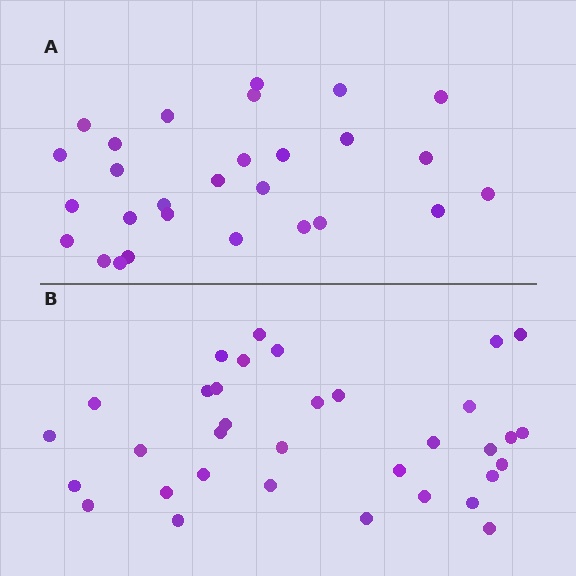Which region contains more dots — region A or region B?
Region B (the bottom region) has more dots.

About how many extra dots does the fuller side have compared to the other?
Region B has about 6 more dots than region A.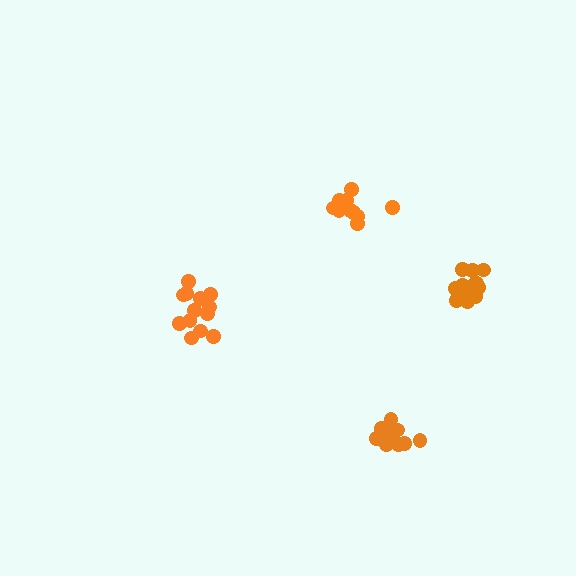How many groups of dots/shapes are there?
There are 4 groups.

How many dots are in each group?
Group 1: 10 dots, Group 2: 14 dots, Group 3: 13 dots, Group 4: 11 dots (48 total).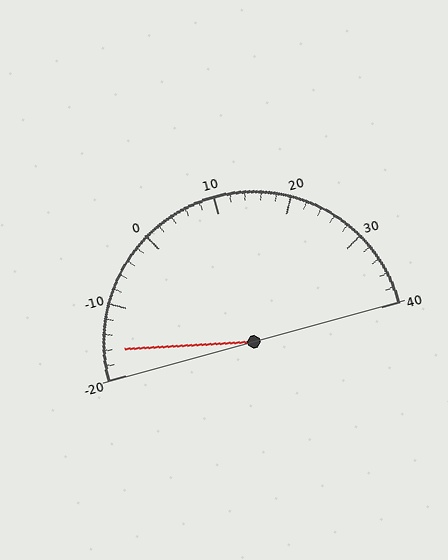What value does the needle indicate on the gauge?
The needle indicates approximately -16.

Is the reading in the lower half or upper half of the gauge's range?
The reading is in the lower half of the range (-20 to 40).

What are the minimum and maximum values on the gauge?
The gauge ranges from -20 to 40.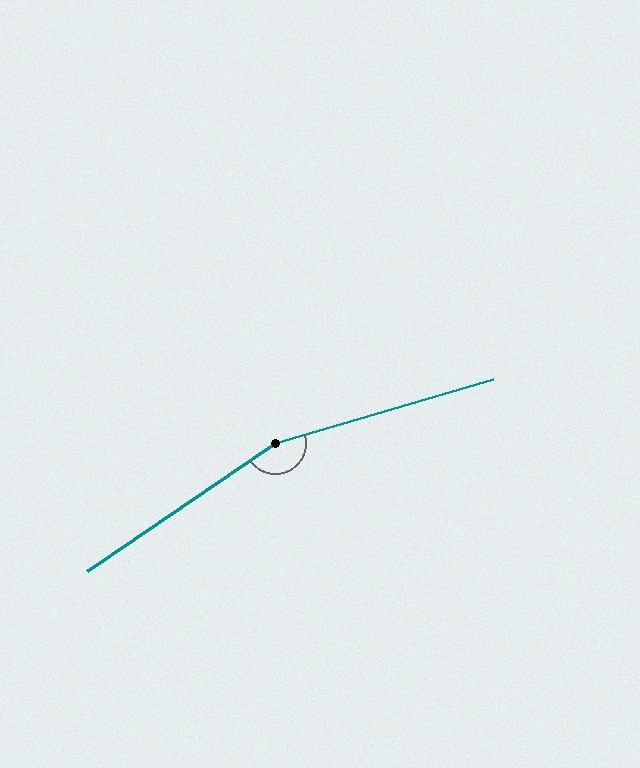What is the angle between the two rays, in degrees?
Approximately 162 degrees.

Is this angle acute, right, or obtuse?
It is obtuse.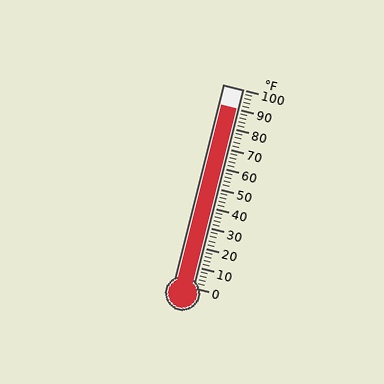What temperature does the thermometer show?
The thermometer shows approximately 90°F.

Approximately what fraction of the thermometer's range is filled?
The thermometer is filled to approximately 90% of its range.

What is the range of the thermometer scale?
The thermometer scale ranges from 0°F to 100°F.